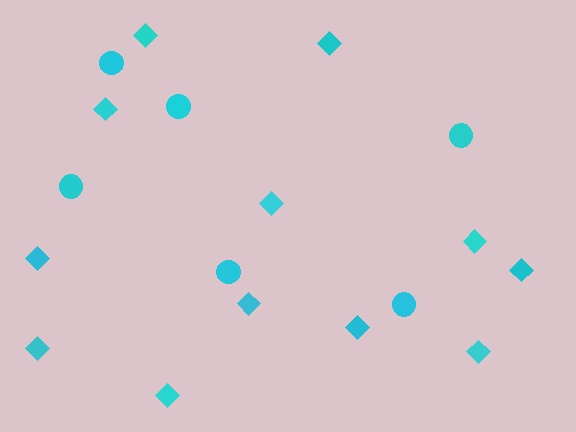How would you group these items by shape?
There are 2 groups: one group of diamonds (12) and one group of circles (6).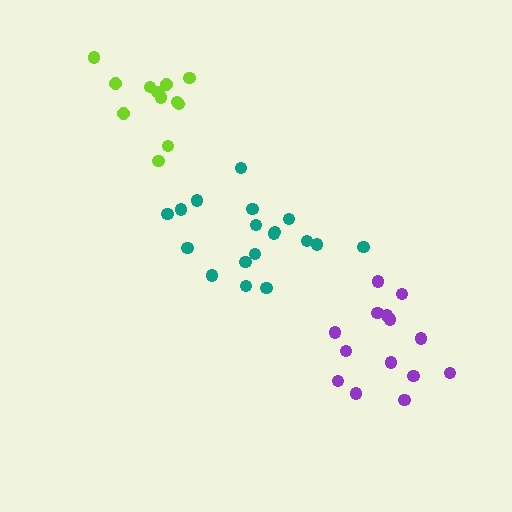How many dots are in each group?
Group 1: 18 dots, Group 2: 14 dots, Group 3: 13 dots (45 total).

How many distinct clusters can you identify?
There are 3 distinct clusters.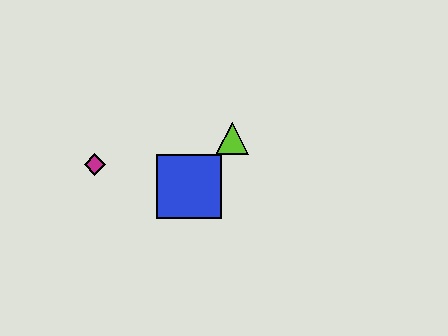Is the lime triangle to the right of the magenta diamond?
Yes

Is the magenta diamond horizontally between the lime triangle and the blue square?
No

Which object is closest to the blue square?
The lime triangle is closest to the blue square.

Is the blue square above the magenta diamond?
No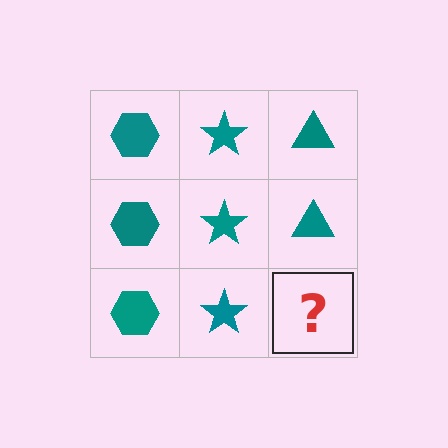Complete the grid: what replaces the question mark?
The question mark should be replaced with a teal triangle.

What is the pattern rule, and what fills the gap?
The rule is that each column has a consistent shape. The gap should be filled with a teal triangle.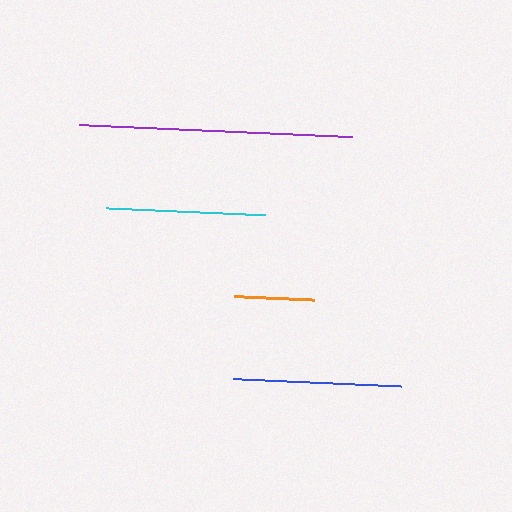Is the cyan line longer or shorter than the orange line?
The cyan line is longer than the orange line.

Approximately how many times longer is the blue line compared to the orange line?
The blue line is approximately 2.1 times the length of the orange line.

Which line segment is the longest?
The purple line is the longest at approximately 274 pixels.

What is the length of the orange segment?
The orange segment is approximately 79 pixels long.